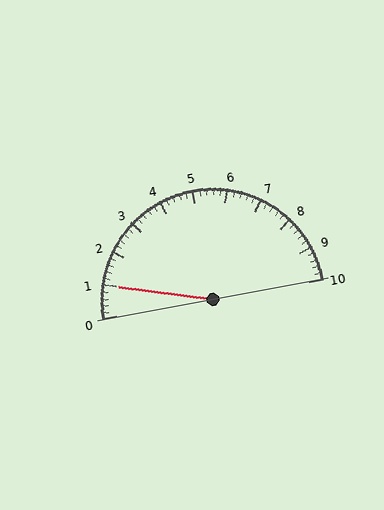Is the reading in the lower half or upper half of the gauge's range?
The reading is in the lower half of the range (0 to 10).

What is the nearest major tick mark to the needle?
The nearest major tick mark is 1.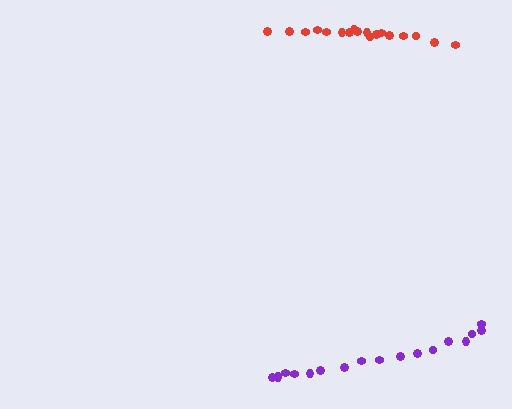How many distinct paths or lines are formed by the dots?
There are 2 distinct paths.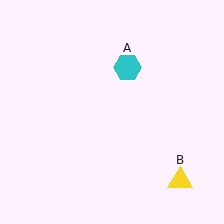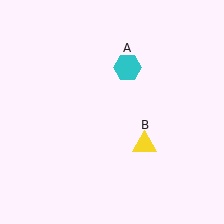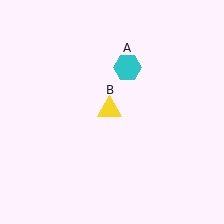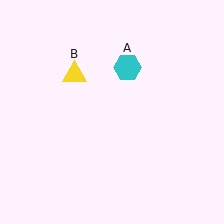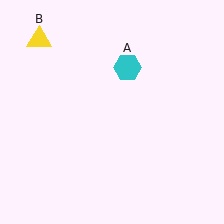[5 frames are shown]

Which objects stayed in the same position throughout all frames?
Cyan hexagon (object A) remained stationary.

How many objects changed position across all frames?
1 object changed position: yellow triangle (object B).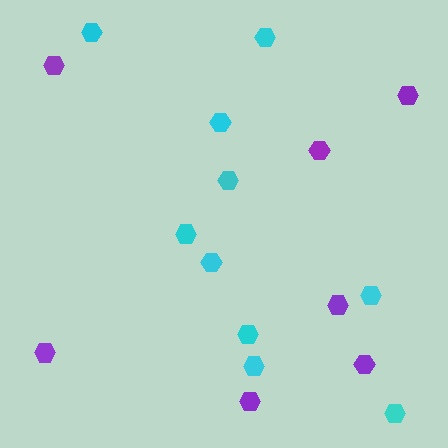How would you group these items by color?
There are 2 groups: one group of purple hexagons (7) and one group of cyan hexagons (10).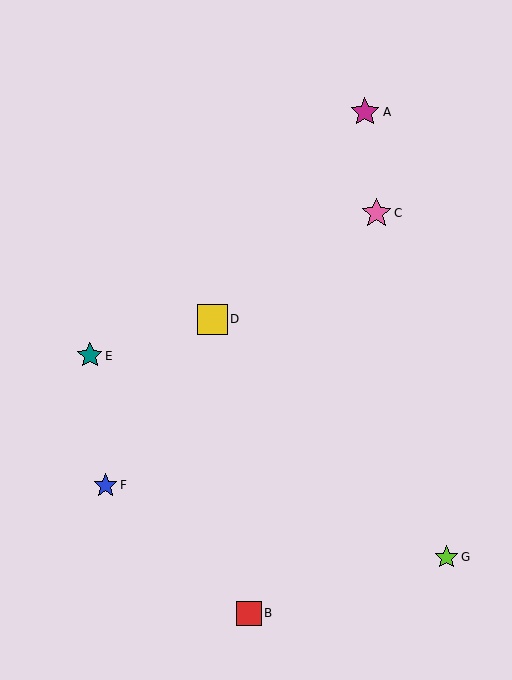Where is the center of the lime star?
The center of the lime star is at (447, 557).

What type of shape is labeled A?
Shape A is a magenta star.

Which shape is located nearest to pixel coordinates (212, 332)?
The yellow square (labeled D) at (212, 319) is nearest to that location.